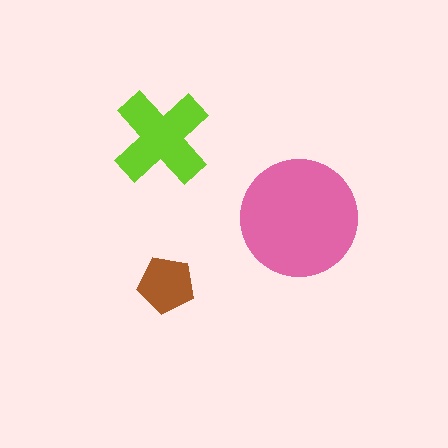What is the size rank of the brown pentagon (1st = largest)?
3rd.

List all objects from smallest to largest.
The brown pentagon, the lime cross, the pink circle.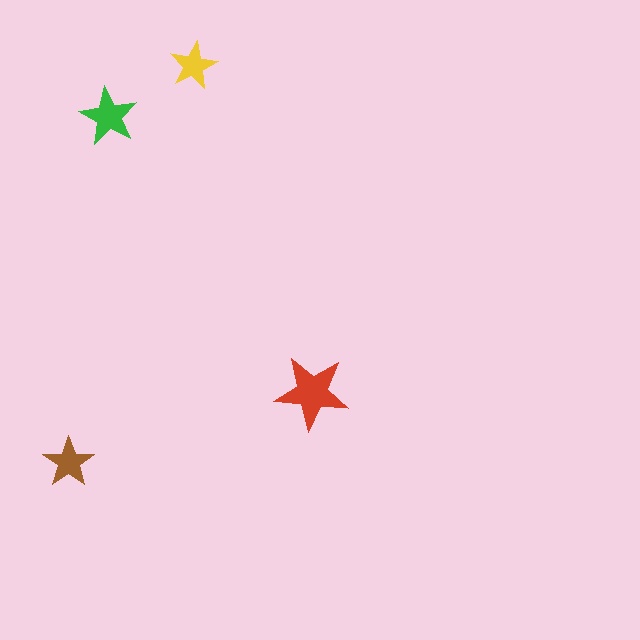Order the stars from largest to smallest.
the red one, the green one, the brown one, the yellow one.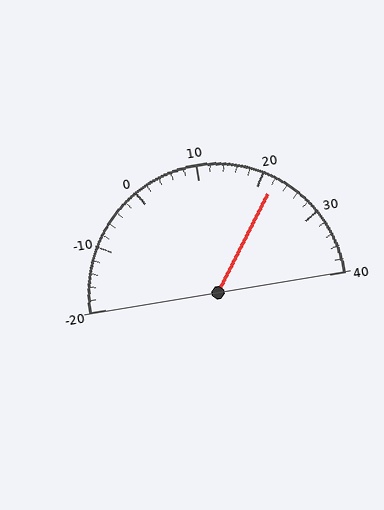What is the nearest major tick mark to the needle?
The nearest major tick mark is 20.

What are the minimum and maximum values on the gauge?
The gauge ranges from -20 to 40.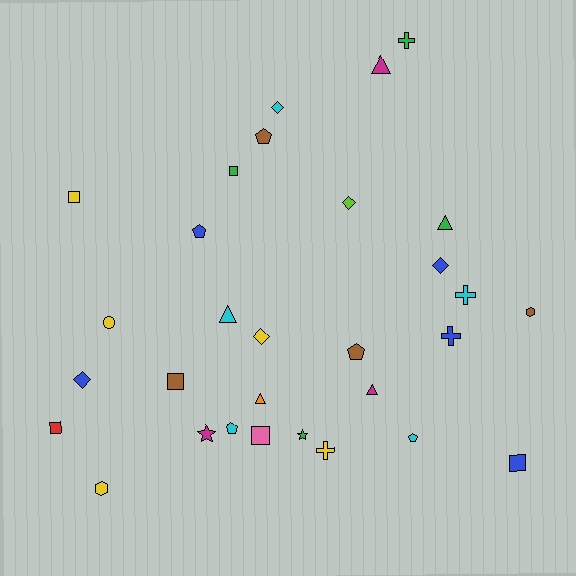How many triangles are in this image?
There are 5 triangles.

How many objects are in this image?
There are 30 objects.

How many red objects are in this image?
There is 1 red object.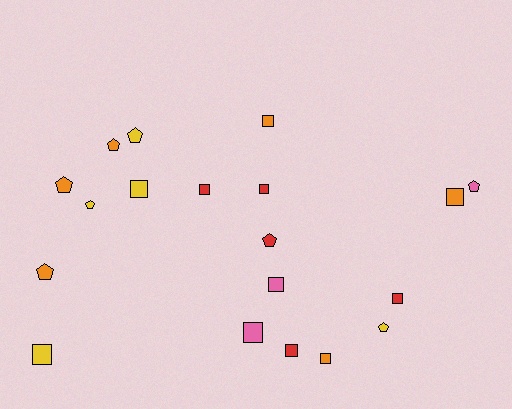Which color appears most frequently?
Orange, with 6 objects.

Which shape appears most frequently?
Square, with 11 objects.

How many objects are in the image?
There are 19 objects.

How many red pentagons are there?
There is 1 red pentagon.